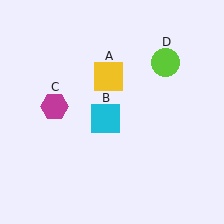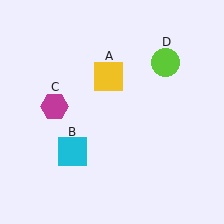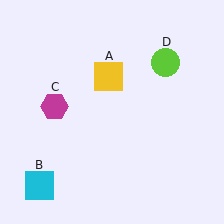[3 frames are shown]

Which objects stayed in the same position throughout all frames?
Yellow square (object A) and magenta hexagon (object C) and lime circle (object D) remained stationary.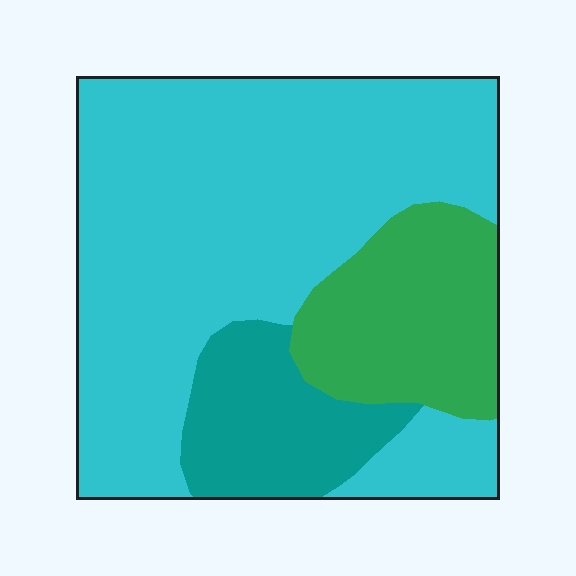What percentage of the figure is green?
Green takes up about one fifth (1/5) of the figure.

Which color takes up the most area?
Cyan, at roughly 65%.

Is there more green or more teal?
Green.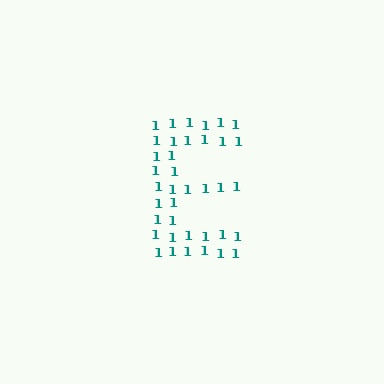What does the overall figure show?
The overall figure shows the letter E.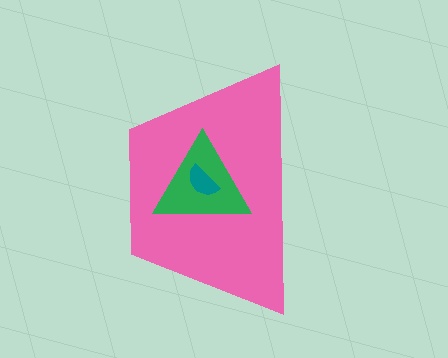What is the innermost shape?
The teal semicircle.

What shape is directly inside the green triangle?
The teal semicircle.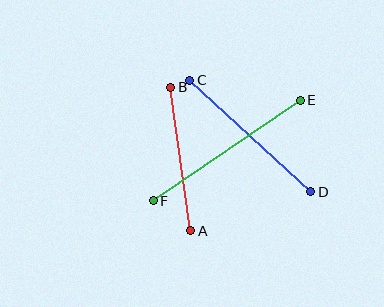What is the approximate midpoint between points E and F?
The midpoint is at approximately (227, 151) pixels.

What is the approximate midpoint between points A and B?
The midpoint is at approximately (181, 159) pixels.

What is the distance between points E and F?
The distance is approximately 178 pixels.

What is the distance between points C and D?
The distance is approximately 165 pixels.